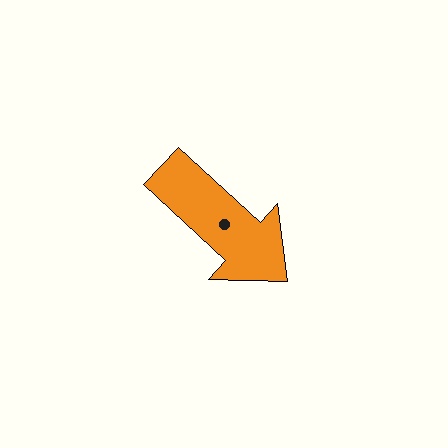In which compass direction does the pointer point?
Southeast.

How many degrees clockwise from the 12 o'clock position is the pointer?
Approximately 133 degrees.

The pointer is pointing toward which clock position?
Roughly 4 o'clock.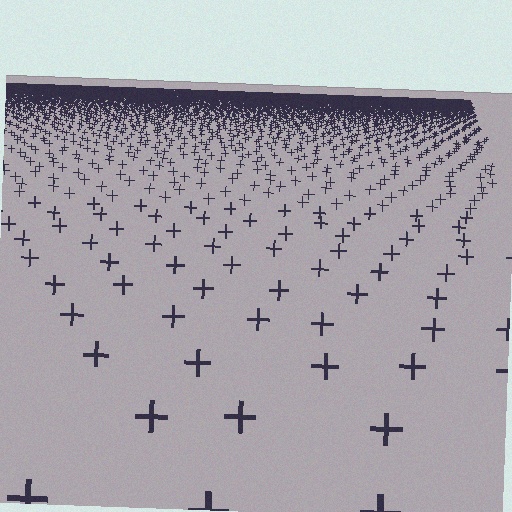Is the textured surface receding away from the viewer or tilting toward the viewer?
The surface is receding away from the viewer. Texture elements get smaller and denser toward the top.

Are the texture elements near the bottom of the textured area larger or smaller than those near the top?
Larger. Near the bottom, elements are closer to the viewer and appear at a bigger on-screen size.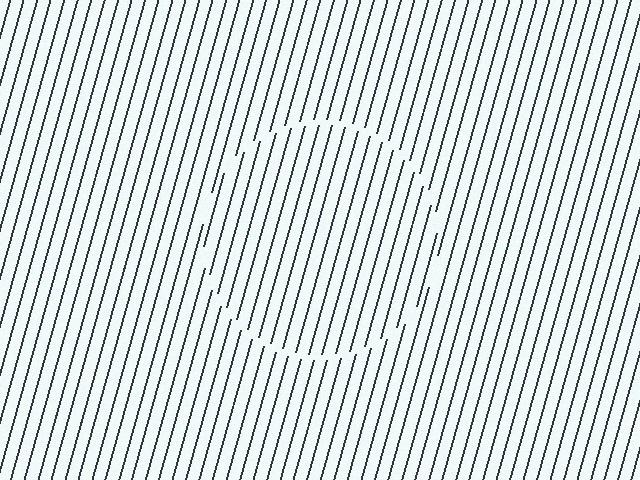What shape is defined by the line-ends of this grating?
An illusory circle. The interior of the shape contains the same grating, shifted by half a period — the contour is defined by the phase discontinuity where line-ends from the inner and outer gratings abut.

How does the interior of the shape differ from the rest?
The interior of the shape contains the same grating, shifted by half a period — the contour is defined by the phase discontinuity where line-ends from the inner and outer gratings abut.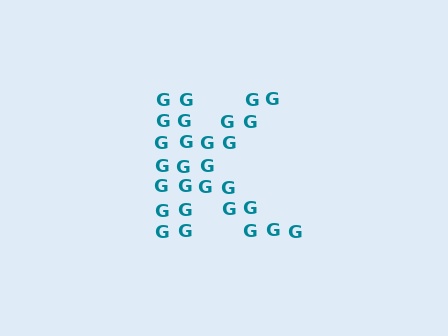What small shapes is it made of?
It is made of small letter G's.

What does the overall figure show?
The overall figure shows the letter K.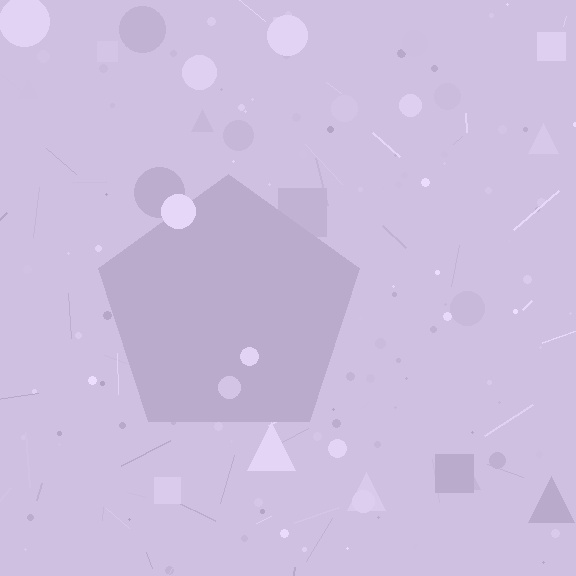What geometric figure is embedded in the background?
A pentagon is embedded in the background.